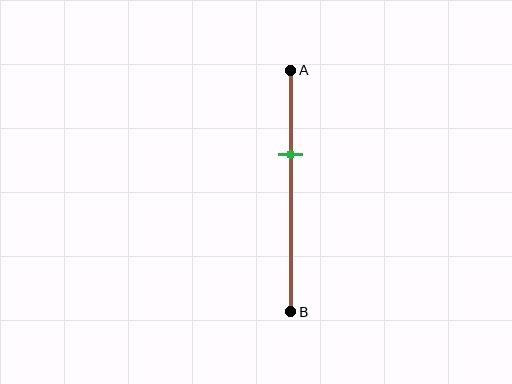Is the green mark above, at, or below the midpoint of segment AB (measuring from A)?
The green mark is above the midpoint of segment AB.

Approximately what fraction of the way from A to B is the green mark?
The green mark is approximately 35% of the way from A to B.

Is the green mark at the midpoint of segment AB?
No, the mark is at about 35% from A, not at the 50% midpoint.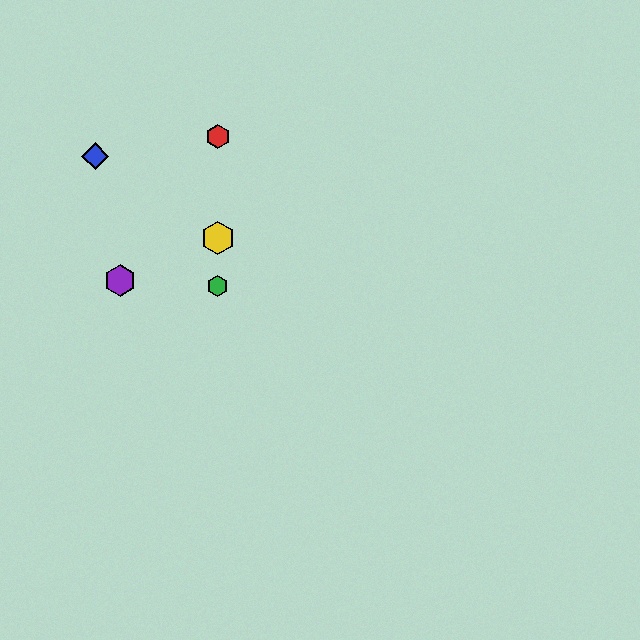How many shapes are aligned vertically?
3 shapes (the red hexagon, the green hexagon, the yellow hexagon) are aligned vertically.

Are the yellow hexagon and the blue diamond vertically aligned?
No, the yellow hexagon is at x≈218 and the blue diamond is at x≈95.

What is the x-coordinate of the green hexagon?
The green hexagon is at x≈218.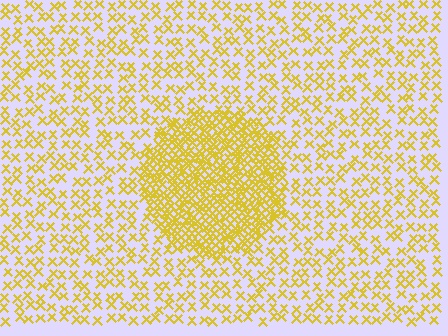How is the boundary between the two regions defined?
The boundary is defined by a change in element density (approximately 2.8x ratio). All elements are the same color, size, and shape.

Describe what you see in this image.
The image contains small yellow elements arranged at two different densities. A circle-shaped region is visible where the elements are more densely packed than the surrounding area.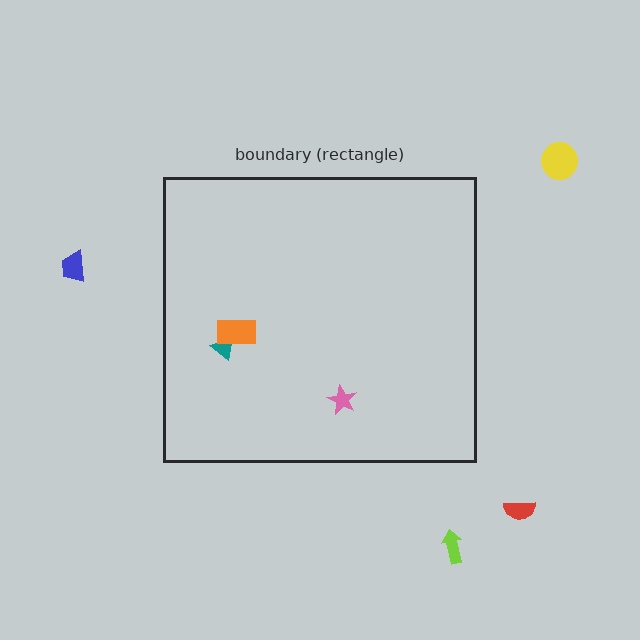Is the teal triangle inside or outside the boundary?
Inside.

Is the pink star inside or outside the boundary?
Inside.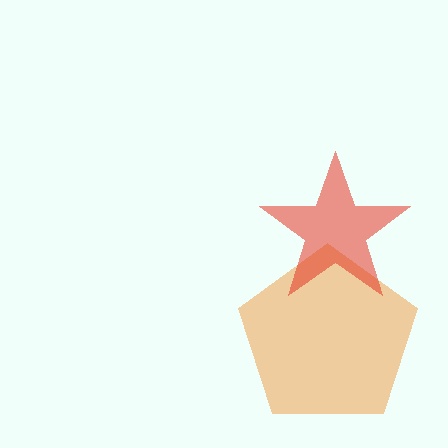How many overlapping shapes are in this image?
There are 2 overlapping shapes in the image.